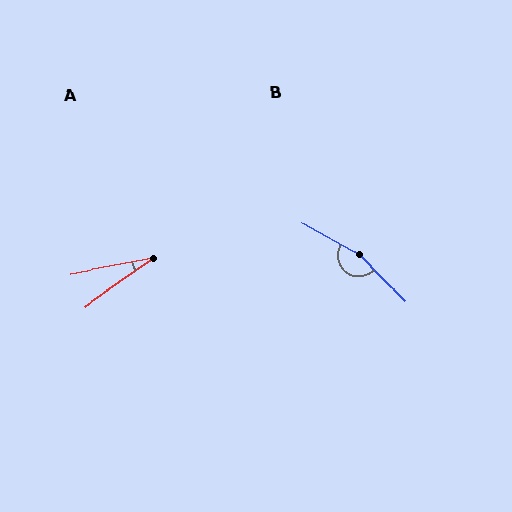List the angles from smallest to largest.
A (24°), B (164°).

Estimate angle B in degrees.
Approximately 164 degrees.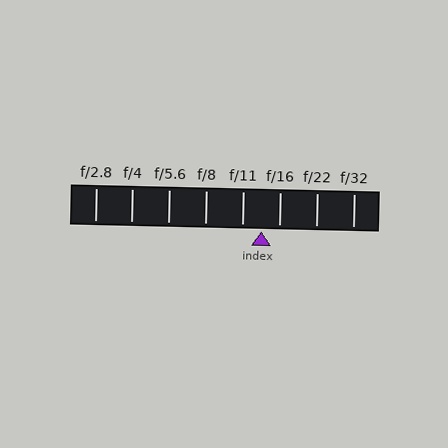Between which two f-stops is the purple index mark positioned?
The index mark is between f/11 and f/16.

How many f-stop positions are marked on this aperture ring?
There are 8 f-stop positions marked.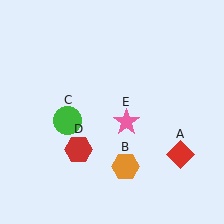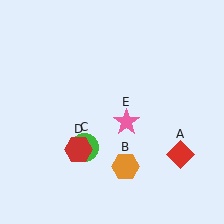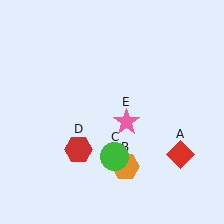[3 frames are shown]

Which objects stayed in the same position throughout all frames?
Red diamond (object A) and orange hexagon (object B) and red hexagon (object D) and pink star (object E) remained stationary.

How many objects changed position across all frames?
1 object changed position: green circle (object C).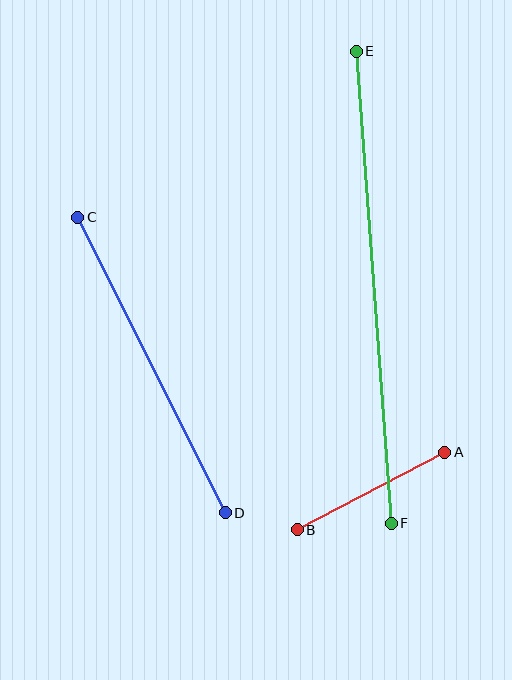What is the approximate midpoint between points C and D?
The midpoint is at approximately (151, 365) pixels.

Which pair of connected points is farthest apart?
Points E and F are farthest apart.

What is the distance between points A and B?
The distance is approximately 167 pixels.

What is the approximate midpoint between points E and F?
The midpoint is at approximately (374, 287) pixels.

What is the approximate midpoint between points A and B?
The midpoint is at approximately (371, 491) pixels.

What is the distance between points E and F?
The distance is approximately 473 pixels.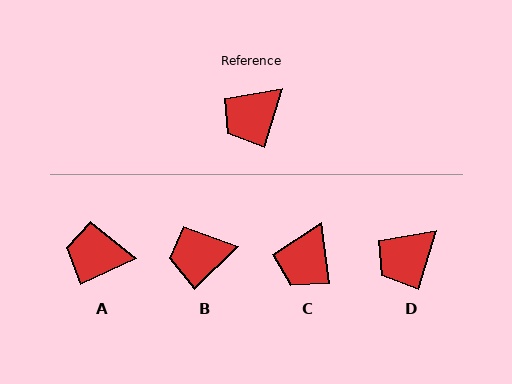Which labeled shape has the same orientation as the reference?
D.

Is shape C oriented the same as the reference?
No, it is off by about 25 degrees.